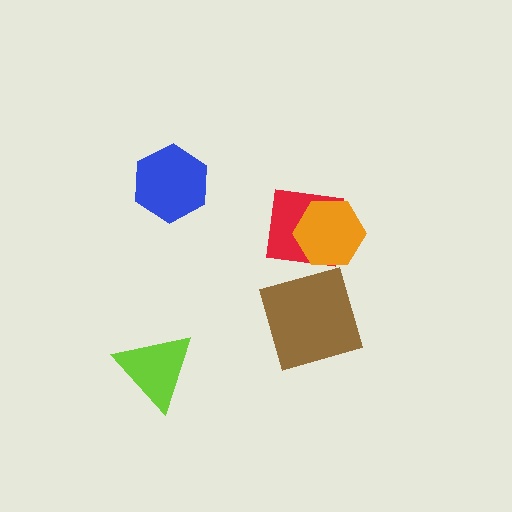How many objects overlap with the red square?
1 object overlaps with the red square.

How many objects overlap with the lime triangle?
0 objects overlap with the lime triangle.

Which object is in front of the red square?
The orange hexagon is in front of the red square.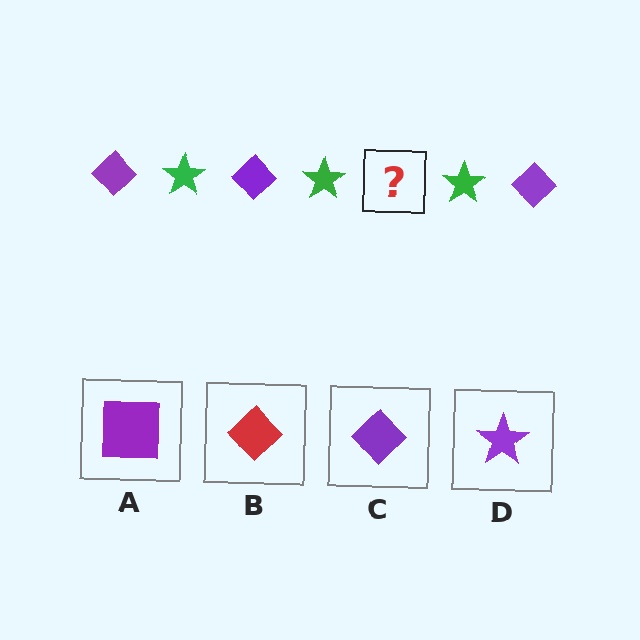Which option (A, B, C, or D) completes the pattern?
C.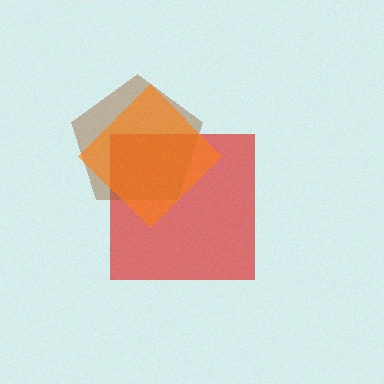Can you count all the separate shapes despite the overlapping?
Yes, there are 3 separate shapes.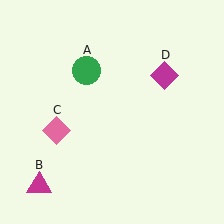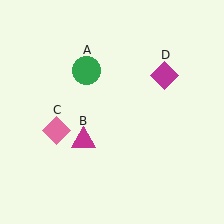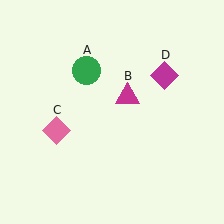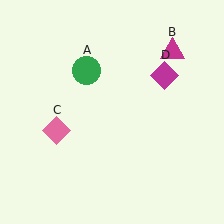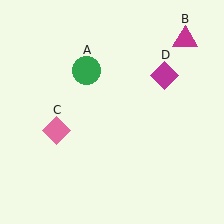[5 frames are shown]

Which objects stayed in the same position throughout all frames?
Green circle (object A) and pink diamond (object C) and magenta diamond (object D) remained stationary.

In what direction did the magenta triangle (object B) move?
The magenta triangle (object B) moved up and to the right.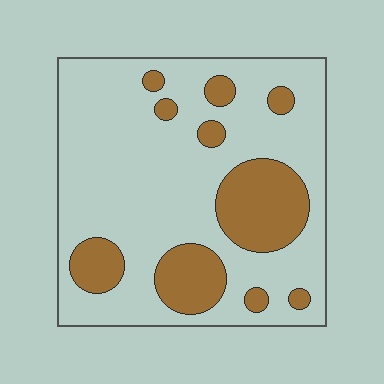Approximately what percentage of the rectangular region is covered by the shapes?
Approximately 25%.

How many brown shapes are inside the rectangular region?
10.